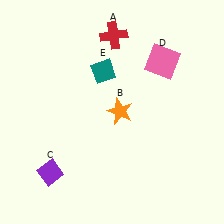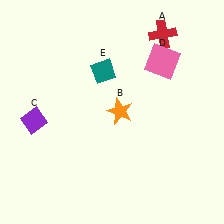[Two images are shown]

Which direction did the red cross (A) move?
The red cross (A) moved right.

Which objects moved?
The objects that moved are: the red cross (A), the purple diamond (C).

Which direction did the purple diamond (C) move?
The purple diamond (C) moved up.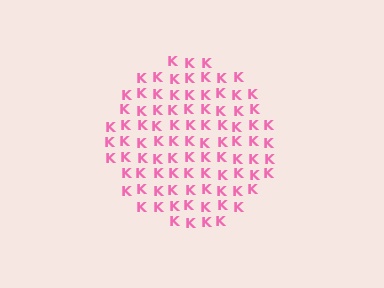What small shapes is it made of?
It is made of small letter K's.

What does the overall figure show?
The overall figure shows a circle.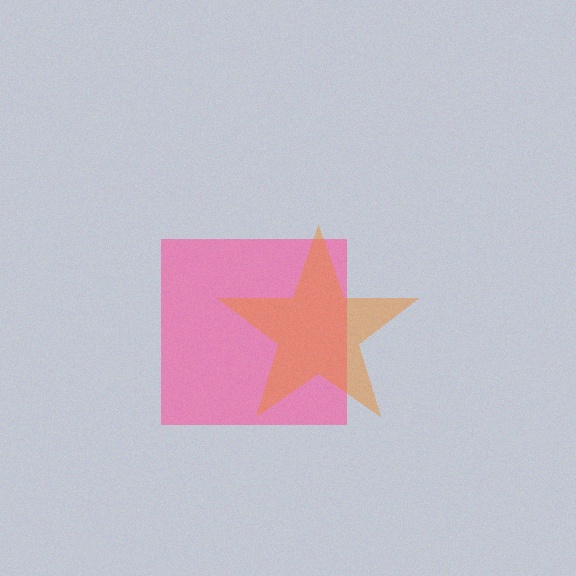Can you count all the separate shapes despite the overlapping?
Yes, there are 2 separate shapes.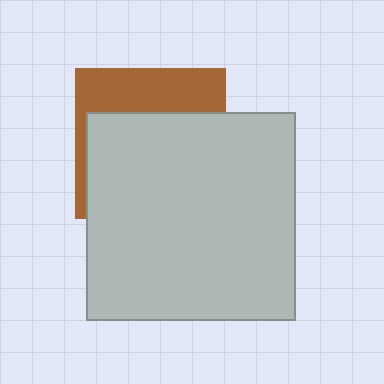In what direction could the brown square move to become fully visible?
The brown square could move up. That would shift it out from behind the light gray square entirely.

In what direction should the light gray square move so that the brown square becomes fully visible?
The light gray square should move down. That is the shortest direction to clear the overlap and leave the brown square fully visible.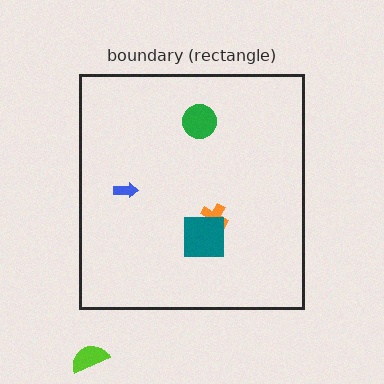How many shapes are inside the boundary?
4 inside, 1 outside.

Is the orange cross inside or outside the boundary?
Inside.